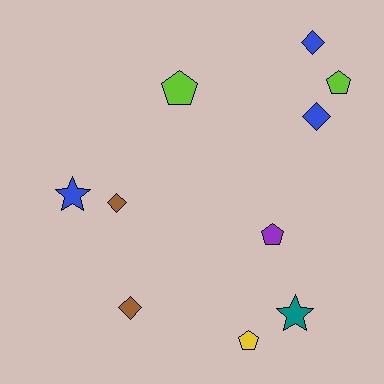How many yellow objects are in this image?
There is 1 yellow object.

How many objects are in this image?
There are 10 objects.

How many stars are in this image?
There are 2 stars.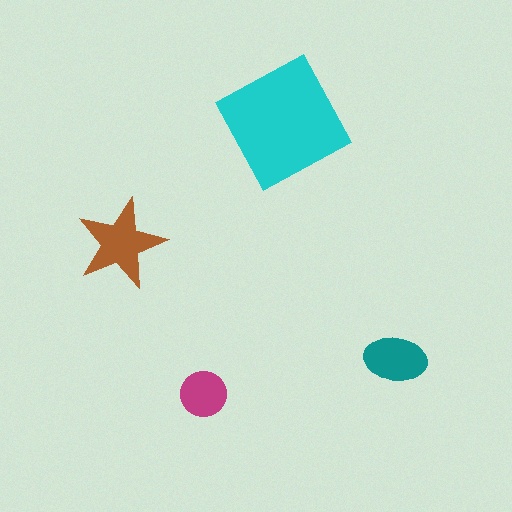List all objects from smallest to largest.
The magenta circle, the teal ellipse, the brown star, the cyan square.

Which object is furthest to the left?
The brown star is leftmost.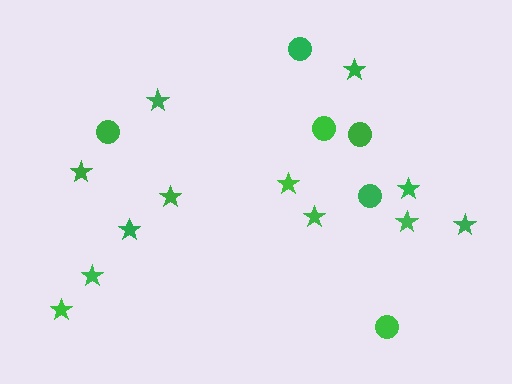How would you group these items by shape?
There are 2 groups: one group of stars (12) and one group of circles (6).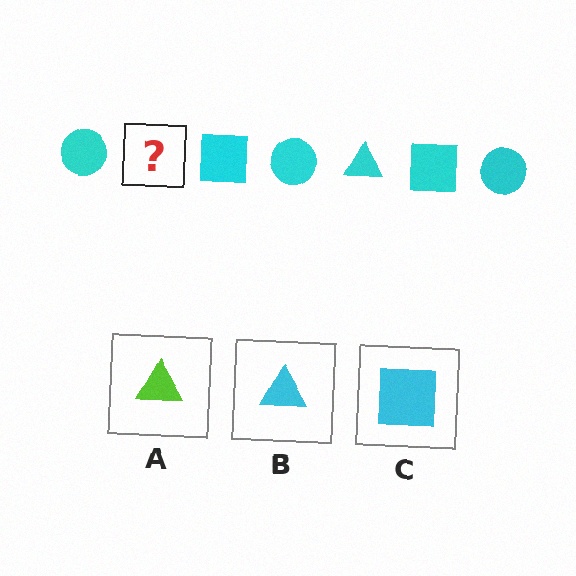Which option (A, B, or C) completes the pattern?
B.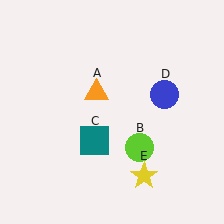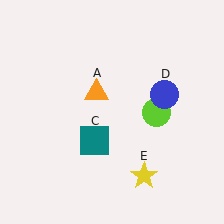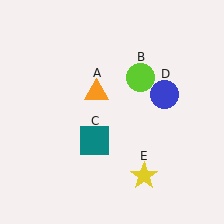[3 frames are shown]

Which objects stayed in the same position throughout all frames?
Orange triangle (object A) and teal square (object C) and blue circle (object D) and yellow star (object E) remained stationary.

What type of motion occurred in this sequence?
The lime circle (object B) rotated counterclockwise around the center of the scene.